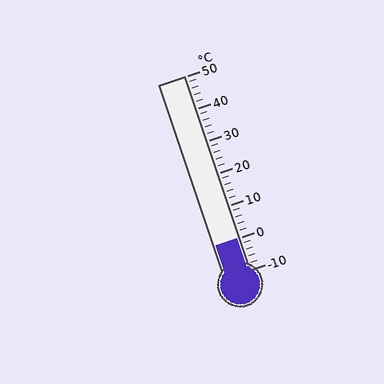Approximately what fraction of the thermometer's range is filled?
The thermometer is filled to approximately 15% of its range.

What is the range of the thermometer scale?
The thermometer scale ranges from -10°C to 50°C.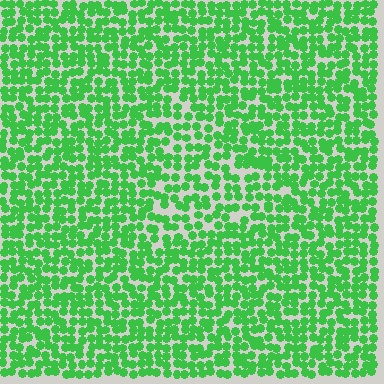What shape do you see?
I see a triangle.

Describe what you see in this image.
The image contains small green elements arranged at two different densities. A triangle-shaped region is visible where the elements are less densely packed than the surrounding area.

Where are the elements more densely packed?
The elements are more densely packed outside the triangle boundary.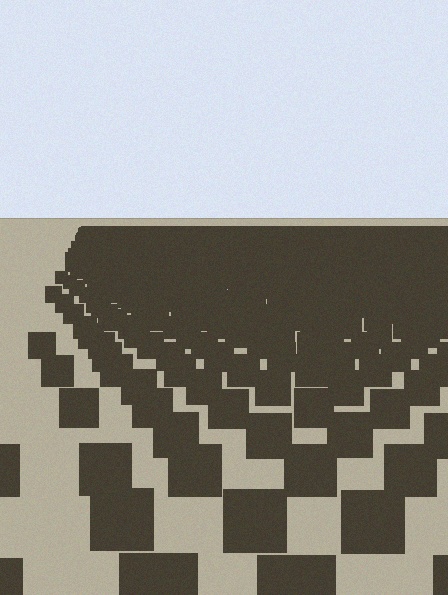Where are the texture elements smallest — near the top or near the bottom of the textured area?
Near the top.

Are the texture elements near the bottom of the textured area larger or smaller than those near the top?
Larger. Near the bottom, elements are closer to the viewer and appear at a bigger on-screen size.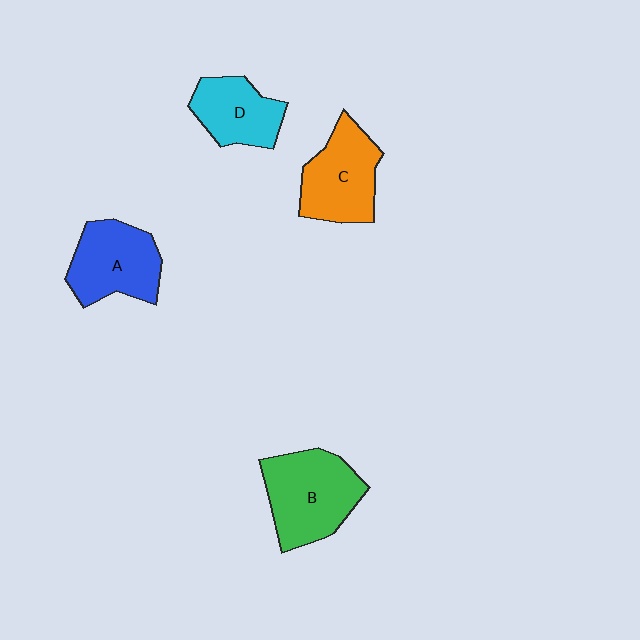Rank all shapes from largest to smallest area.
From largest to smallest: B (green), A (blue), C (orange), D (cyan).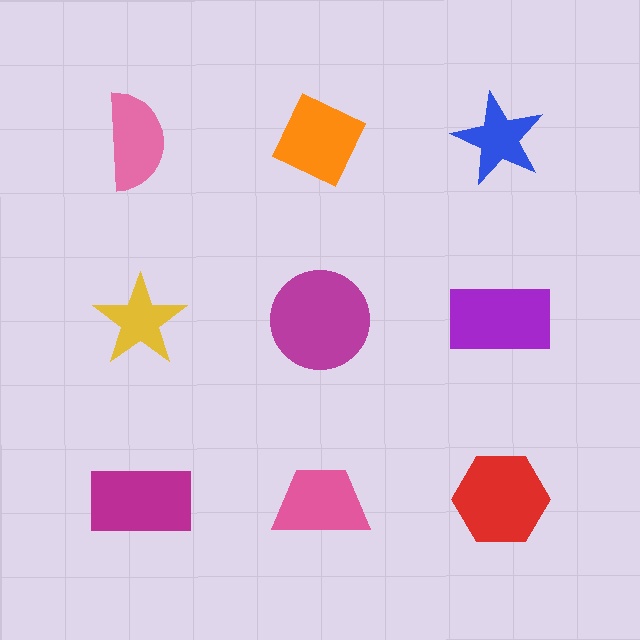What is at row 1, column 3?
A blue star.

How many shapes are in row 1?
3 shapes.